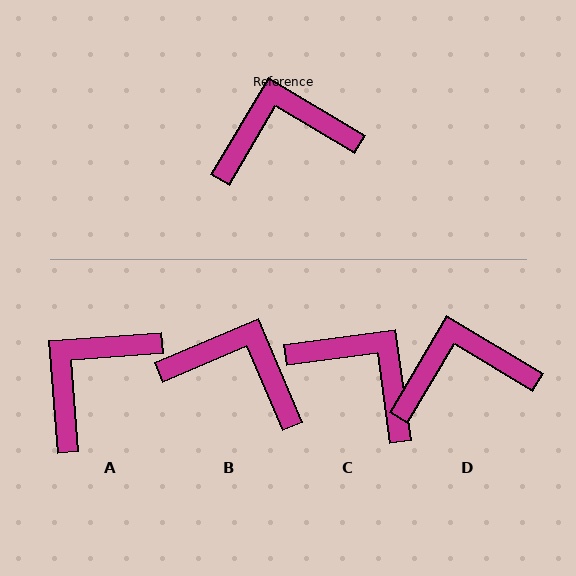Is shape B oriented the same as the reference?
No, it is off by about 36 degrees.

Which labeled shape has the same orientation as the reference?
D.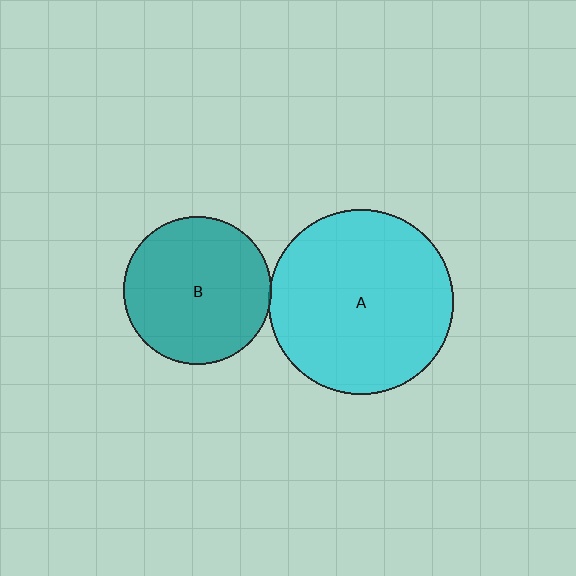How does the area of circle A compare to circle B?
Approximately 1.6 times.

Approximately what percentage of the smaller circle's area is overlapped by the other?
Approximately 5%.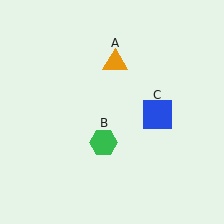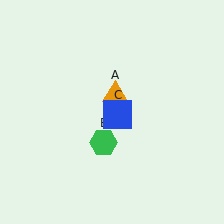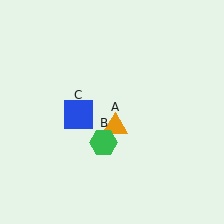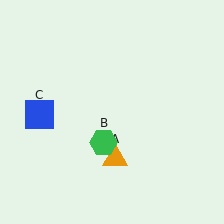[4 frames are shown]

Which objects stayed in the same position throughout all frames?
Green hexagon (object B) remained stationary.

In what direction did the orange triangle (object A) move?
The orange triangle (object A) moved down.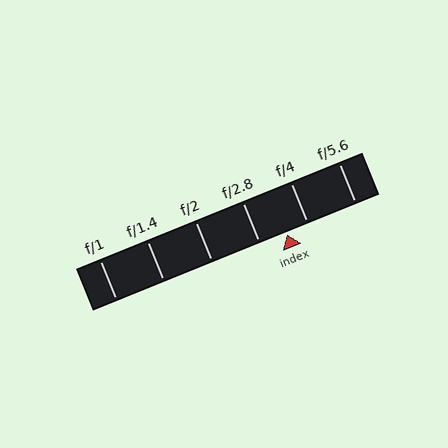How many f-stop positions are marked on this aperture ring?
There are 6 f-stop positions marked.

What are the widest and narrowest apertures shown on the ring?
The widest aperture shown is f/1 and the narrowest is f/5.6.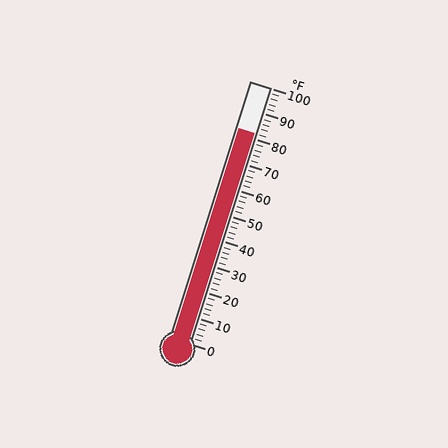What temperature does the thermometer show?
The thermometer shows approximately 82°F.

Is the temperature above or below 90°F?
The temperature is below 90°F.